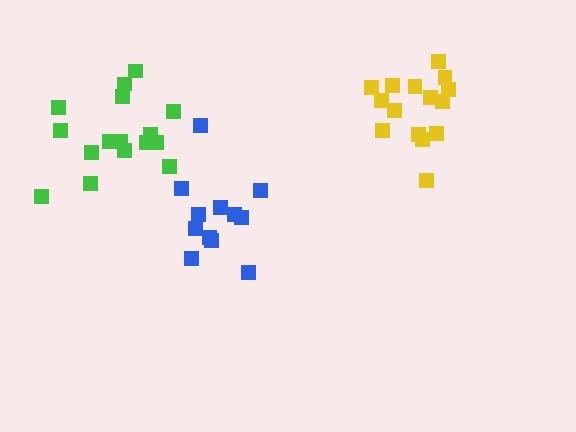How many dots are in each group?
Group 1: 16 dots, Group 2: 15 dots, Group 3: 12 dots (43 total).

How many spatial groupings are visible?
There are 3 spatial groupings.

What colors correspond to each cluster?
The clusters are colored: green, yellow, blue.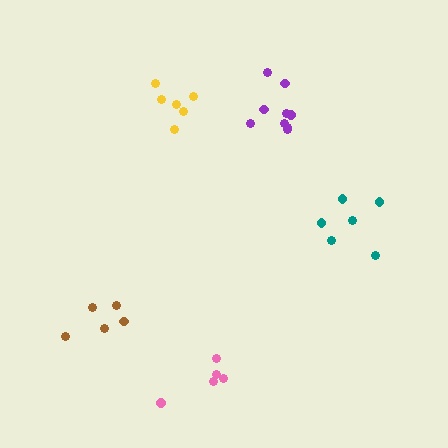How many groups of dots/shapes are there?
There are 5 groups.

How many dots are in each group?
Group 1: 6 dots, Group 2: 5 dots, Group 3: 6 dots, Group 4: 5 dots, Group 5: 9 dots (31 total).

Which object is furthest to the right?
The teal cluster is rightmost.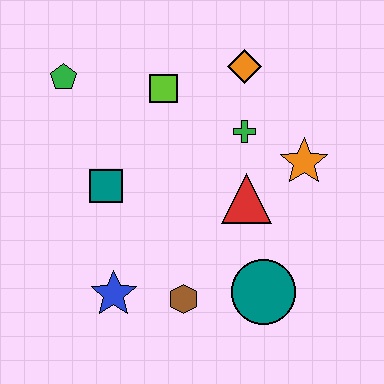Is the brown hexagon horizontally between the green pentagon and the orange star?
Yes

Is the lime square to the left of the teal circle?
Yes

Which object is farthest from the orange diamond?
The blue star is farthest from the orange diamond.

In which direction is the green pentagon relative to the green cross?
The green pentagon is to the left of the green cross.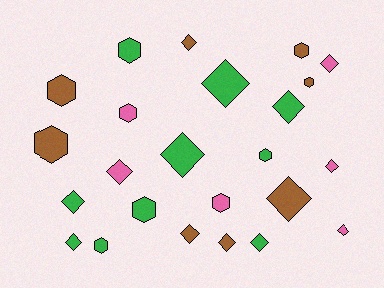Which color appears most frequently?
Green, with 10 objects.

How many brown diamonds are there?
There are 4 brown diamonds.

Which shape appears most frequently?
Diamond, with 14 objects.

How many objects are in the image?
There are 24 objects.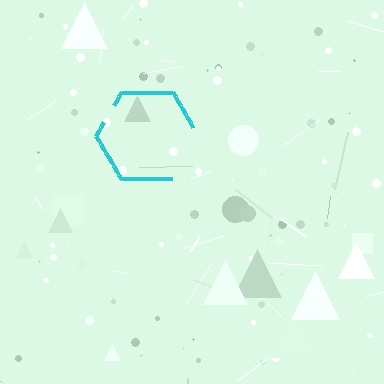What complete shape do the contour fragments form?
The contour fragments form a hexagon.